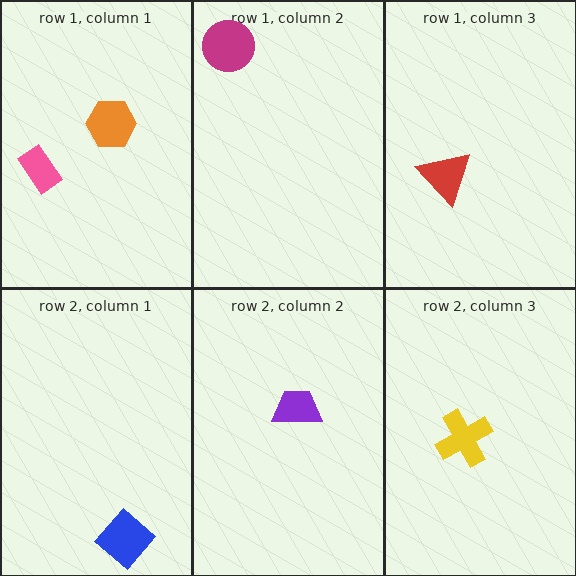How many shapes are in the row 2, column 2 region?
1.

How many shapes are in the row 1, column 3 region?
1.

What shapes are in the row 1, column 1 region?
The orange hexagon, the pink rectangle.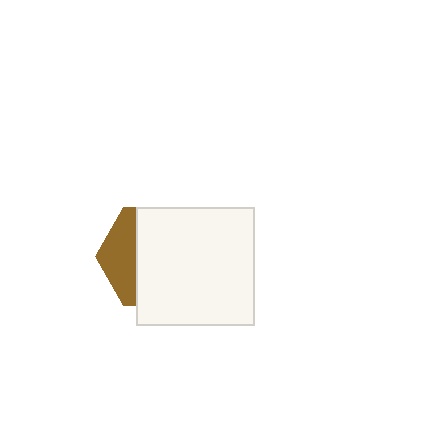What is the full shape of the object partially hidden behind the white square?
The partially hidden object is a brown hexagon.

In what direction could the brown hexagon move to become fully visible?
The brown hexagon could move left. That would shift it out from behind the white square entirely.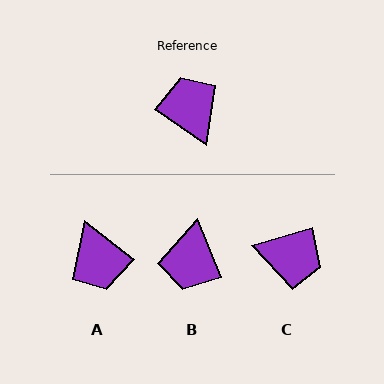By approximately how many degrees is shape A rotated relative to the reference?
Approximately 177 degrees counter-clockwise.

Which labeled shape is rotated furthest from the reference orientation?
A, about 177 degrees away.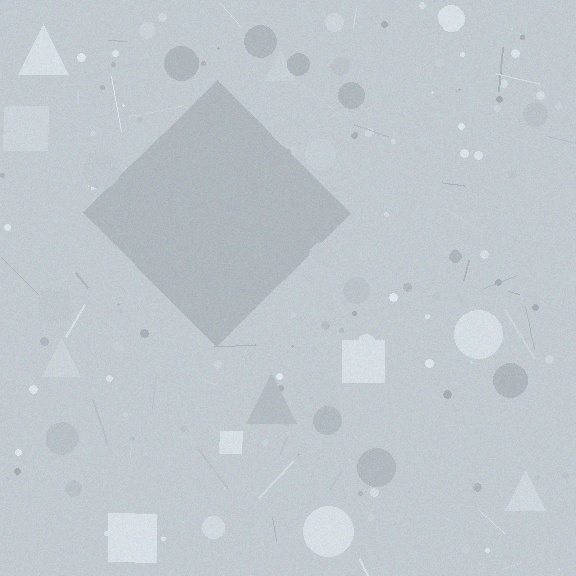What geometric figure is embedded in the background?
A diamond is embedded in the background.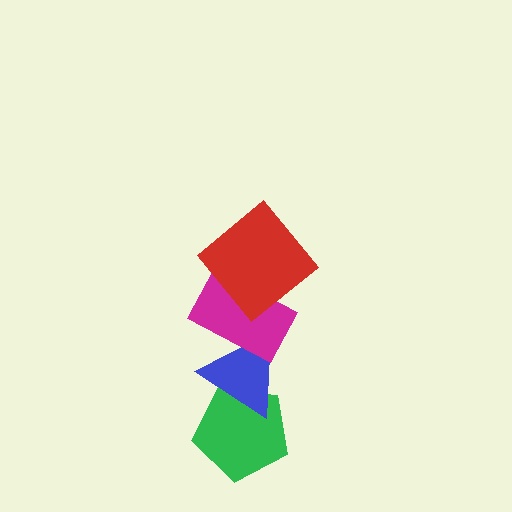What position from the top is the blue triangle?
The blue triangle is 3rd from the top.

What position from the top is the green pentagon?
The green pentagon is 4th from the top.